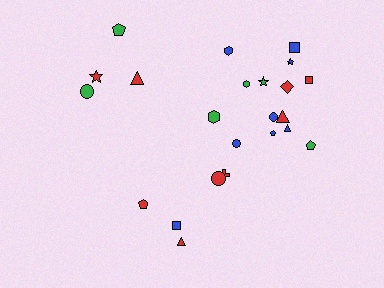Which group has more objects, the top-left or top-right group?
The top-right group.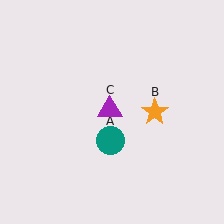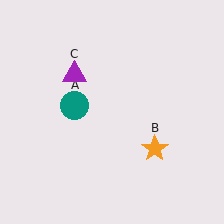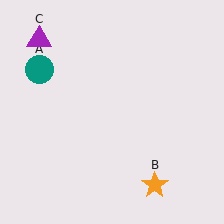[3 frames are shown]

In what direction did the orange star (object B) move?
The orange star (object B) moved down.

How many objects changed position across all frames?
3 objects changed position: teal circle (object A), orange star (object B), purple triangle (object C).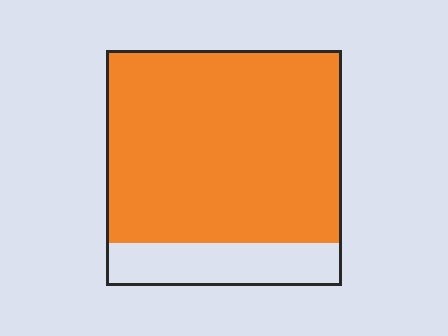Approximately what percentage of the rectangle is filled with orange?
Approximately 80%.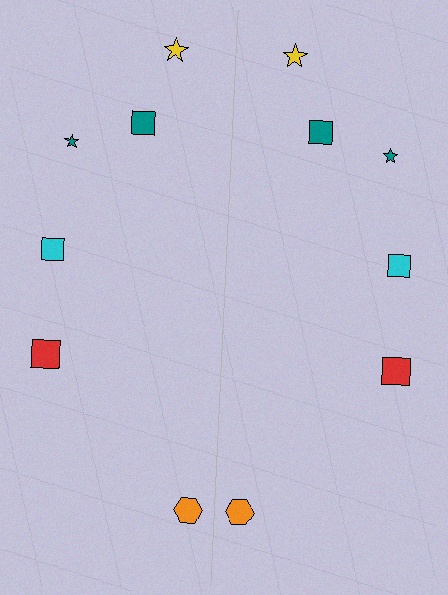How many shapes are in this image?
There are 12 shapes in this image.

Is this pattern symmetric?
Yes, this pattern has bilateral (reflection) symmetry.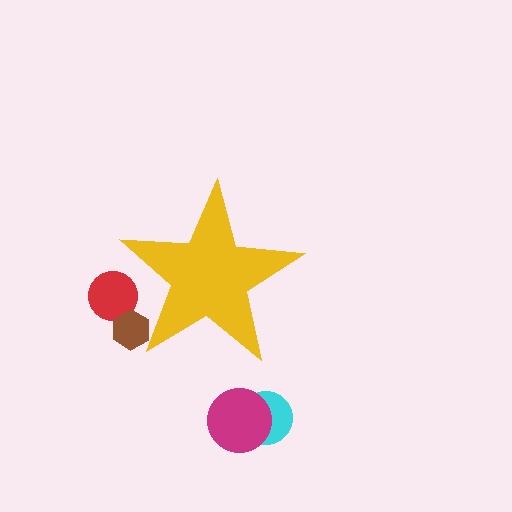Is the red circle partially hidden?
Yes, the red circle is partially hidden behind the yellow star.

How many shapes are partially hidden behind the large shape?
2 shapes are partially hidden.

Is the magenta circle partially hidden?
No, the magenta circle is fully visible.